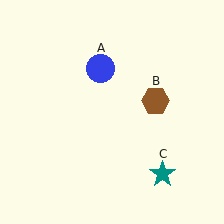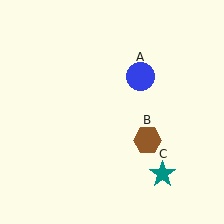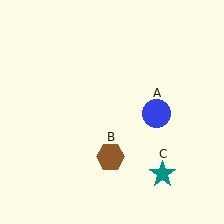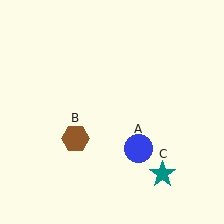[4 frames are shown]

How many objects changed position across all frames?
2 objects changed position: blue circle (object A), brown hexagon (object B).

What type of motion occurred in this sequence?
The blue circle (object A), brown hexagon (object B) rotated clockwise around the center of the scene.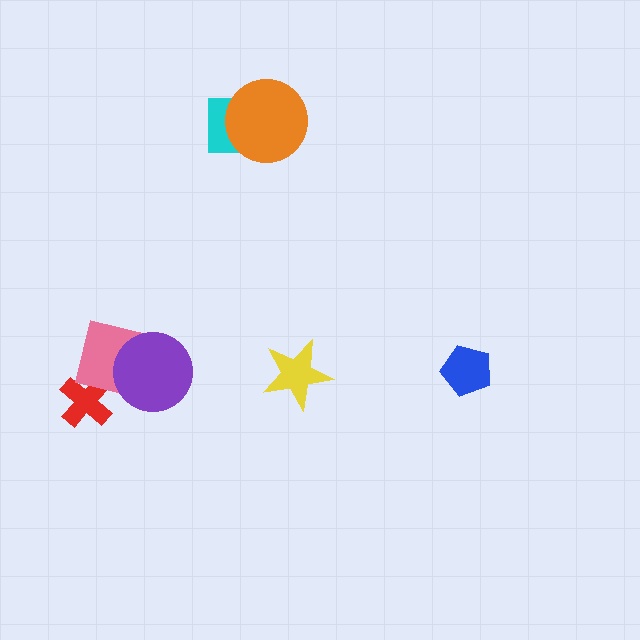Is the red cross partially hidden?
Yes, it is partially covered by another shape.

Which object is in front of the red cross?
The pink square is in front of the red cross.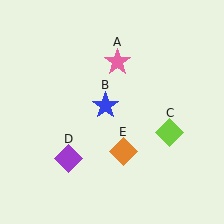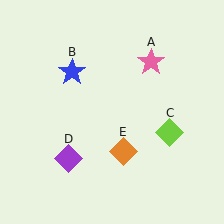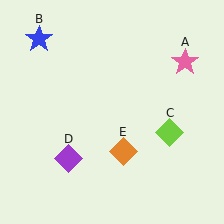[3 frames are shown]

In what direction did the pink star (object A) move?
The pink star (object A) moved right.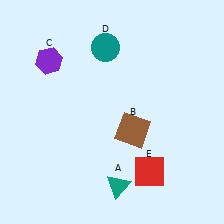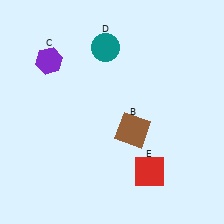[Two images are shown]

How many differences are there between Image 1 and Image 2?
There is 1 difference between the two images.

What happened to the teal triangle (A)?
The teal triangle (A) was removed in Image 2. It was in the bottom-right area of Image 1.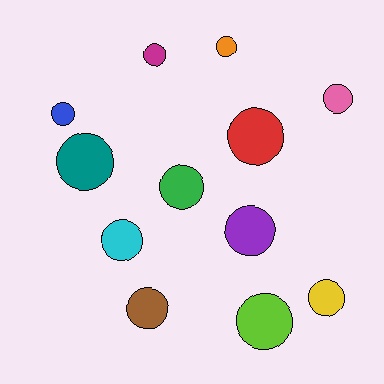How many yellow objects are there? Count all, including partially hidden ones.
There is 1 yellow object.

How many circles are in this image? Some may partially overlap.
There are 12 circles.